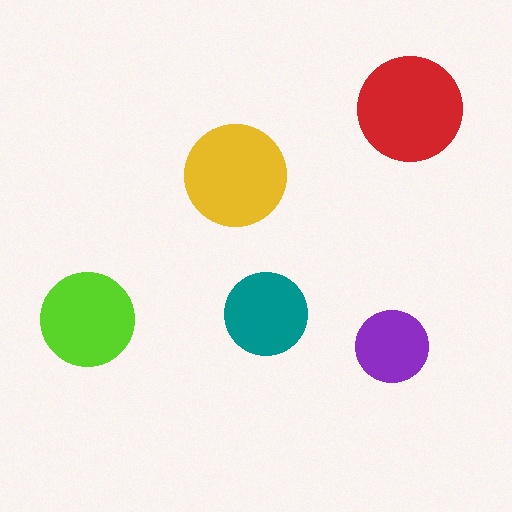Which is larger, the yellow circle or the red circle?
The red one.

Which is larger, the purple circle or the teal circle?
The teal one.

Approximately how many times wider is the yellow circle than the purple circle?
About 1.5 times wider.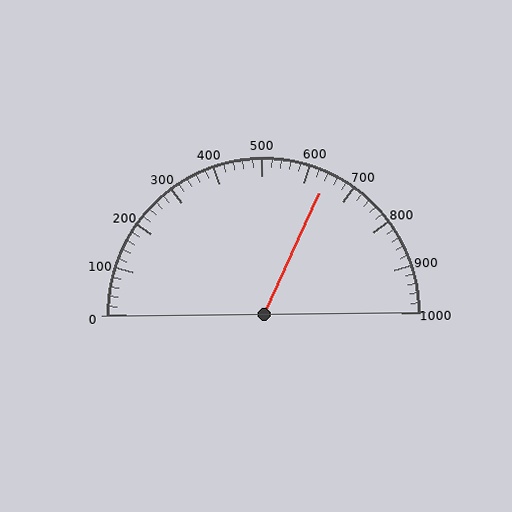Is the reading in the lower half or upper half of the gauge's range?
The reading is in the upper half of the range (0 to 1000).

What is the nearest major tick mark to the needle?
The nearest major tick mark is 600.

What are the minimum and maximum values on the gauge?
The gauge ranges from 0 to 1000.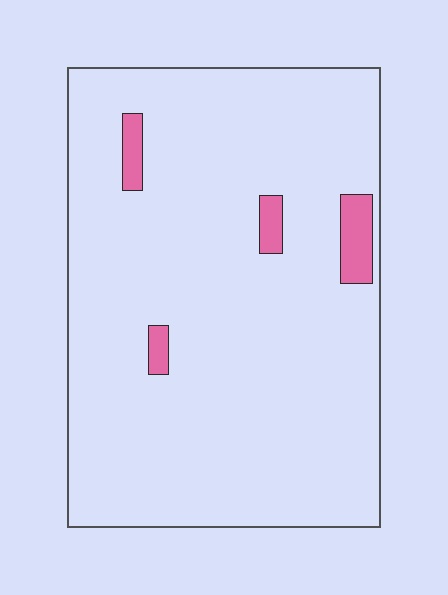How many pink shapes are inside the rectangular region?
4.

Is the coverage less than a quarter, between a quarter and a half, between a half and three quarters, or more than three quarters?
Less than a quarter.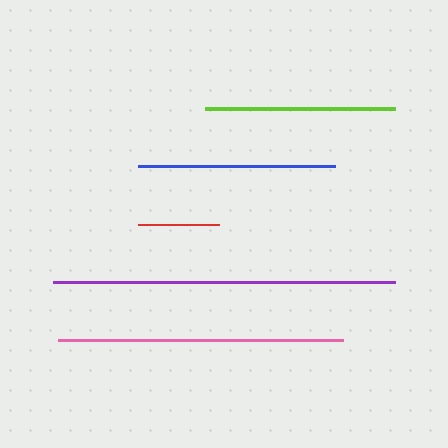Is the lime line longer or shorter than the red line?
The lime line is longer than the red line.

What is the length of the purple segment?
The purple segment is approximately 342 pixels long.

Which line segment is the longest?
The purple line is the longest at approximately 342 pixels.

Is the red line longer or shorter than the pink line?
The pink line is longer than the red line.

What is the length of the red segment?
The red segment is approximately 81 pixels long.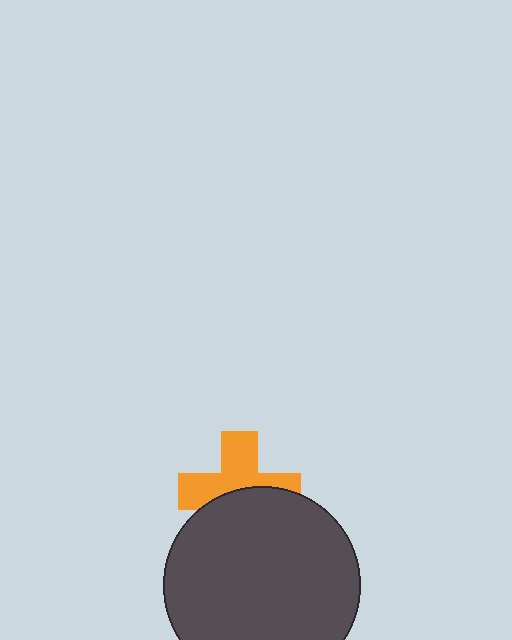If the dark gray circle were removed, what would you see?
You would see the complete orange cross.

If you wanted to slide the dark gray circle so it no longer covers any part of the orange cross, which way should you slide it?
Slide it down — that is the most direct way to separate the two shapes.